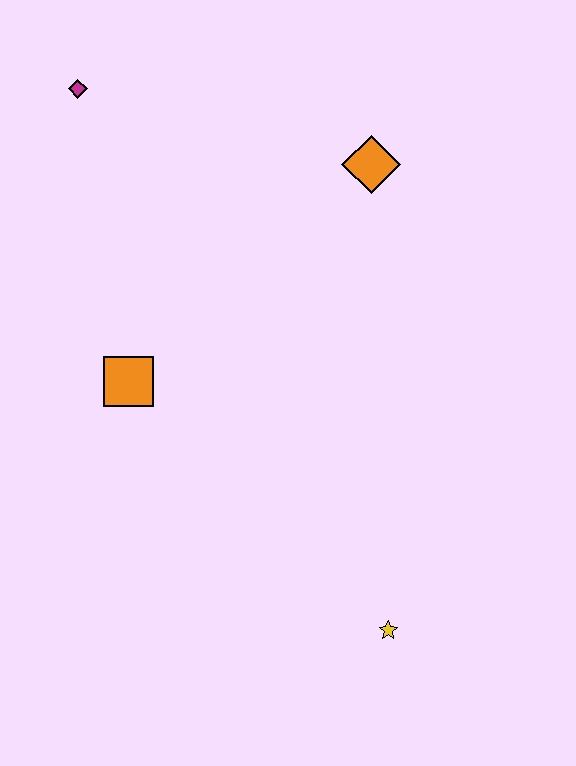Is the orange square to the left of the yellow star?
Yes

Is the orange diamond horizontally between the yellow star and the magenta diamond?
Yes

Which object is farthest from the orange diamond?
The yellow star is farthest from the orange diamond.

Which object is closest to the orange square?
The magenta diamond is closest to the orange square.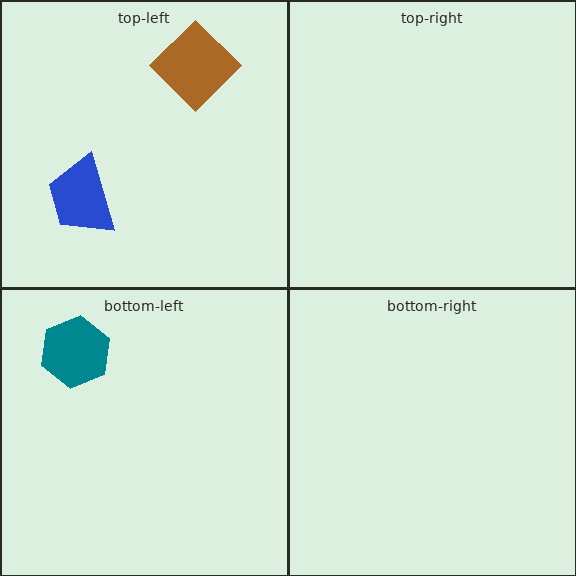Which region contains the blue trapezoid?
The top-left region.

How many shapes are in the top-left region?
2.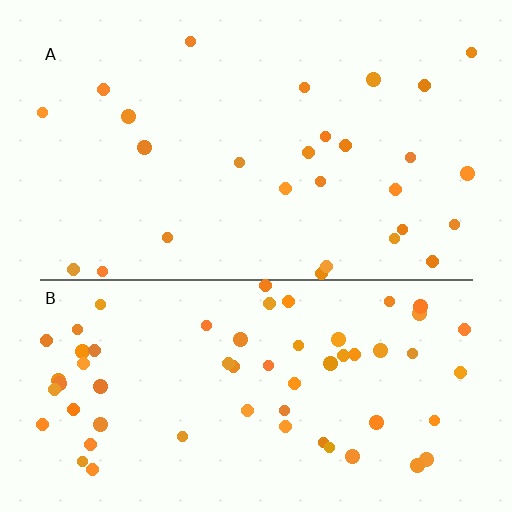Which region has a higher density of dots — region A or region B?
B (the bottom).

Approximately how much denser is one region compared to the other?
Approximately 2.2× — region B over region A.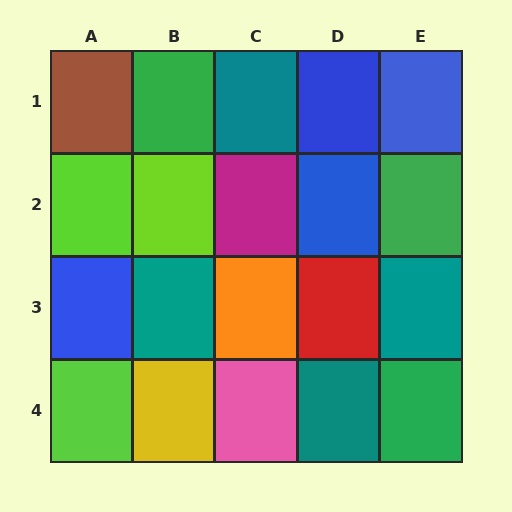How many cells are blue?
4 cells are blue.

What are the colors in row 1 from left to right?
Brown, green, teal, blue, blue.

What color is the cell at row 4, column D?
Teal.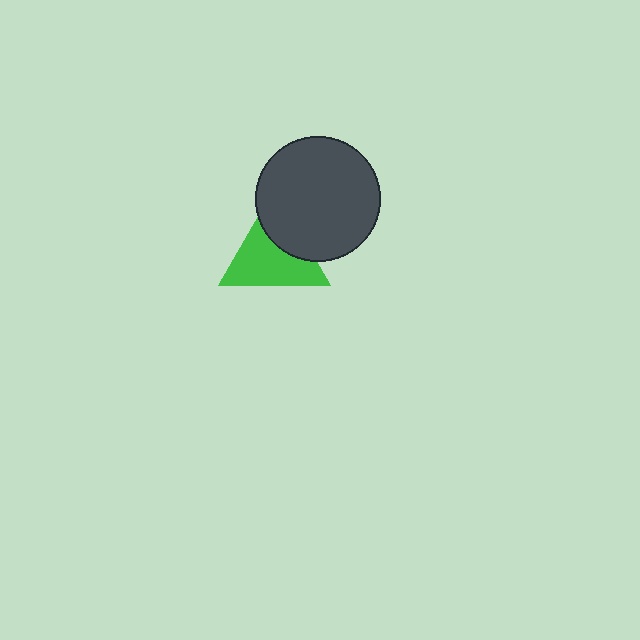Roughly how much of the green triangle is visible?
Most of it is visible (roughly 66%).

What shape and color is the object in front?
The object in front is a dark gray circle.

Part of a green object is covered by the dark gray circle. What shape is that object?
It is a triangle.